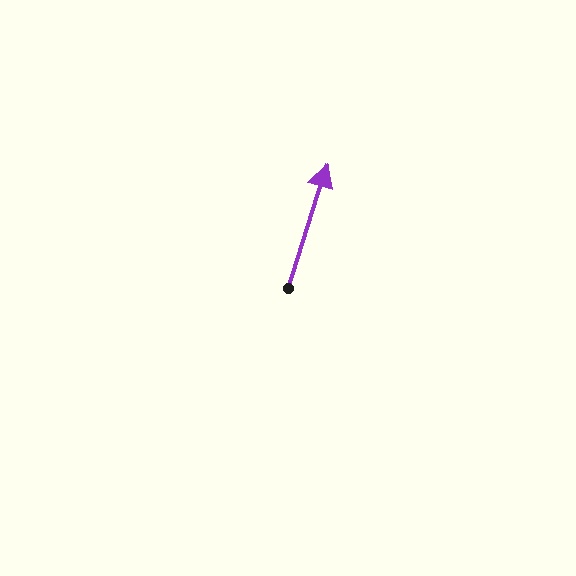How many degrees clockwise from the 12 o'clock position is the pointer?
Approximately 17 degrees.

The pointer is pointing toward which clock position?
Roughly 1 o'clock.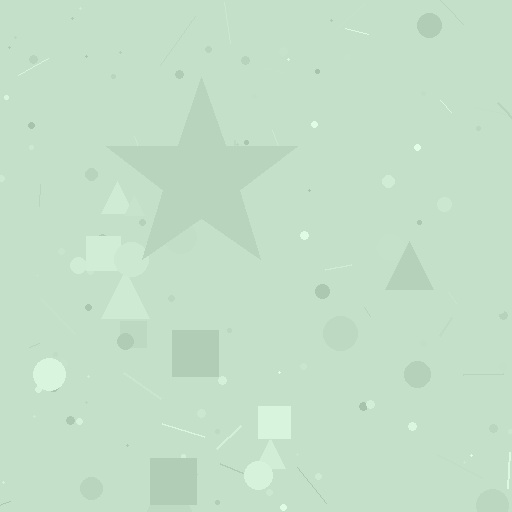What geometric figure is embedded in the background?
A star is embedded in the background.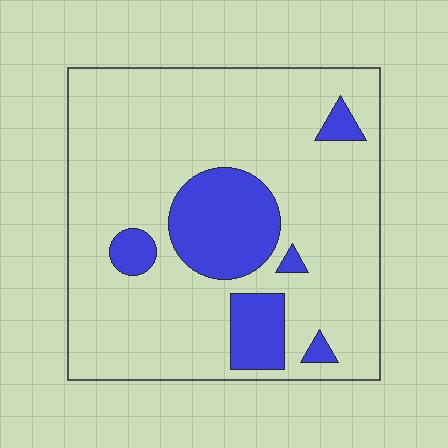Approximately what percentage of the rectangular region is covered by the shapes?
Approximately 20%.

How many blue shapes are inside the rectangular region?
6.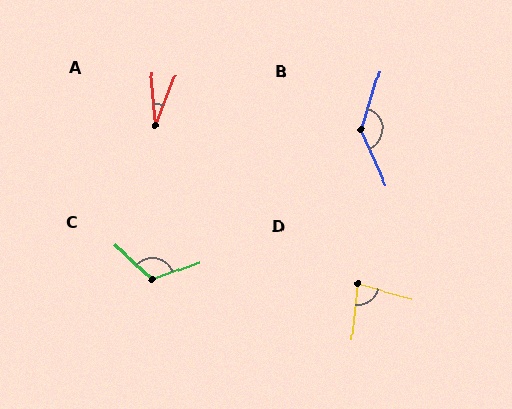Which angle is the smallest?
A, at approximately 27 degrees.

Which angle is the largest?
B, at approximately 138 degrees.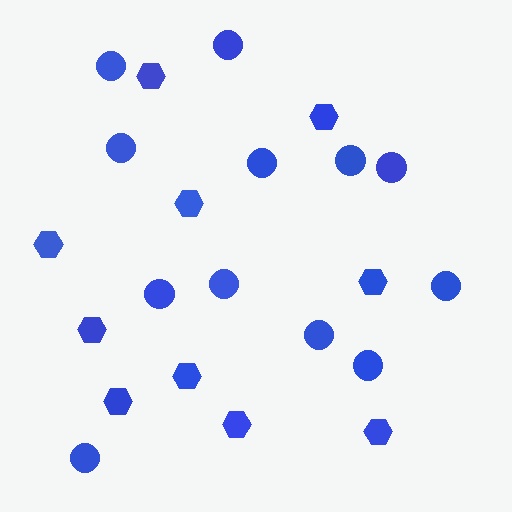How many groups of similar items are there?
There are 2 groups: one group of hexagons (10) and one group of circles (12).